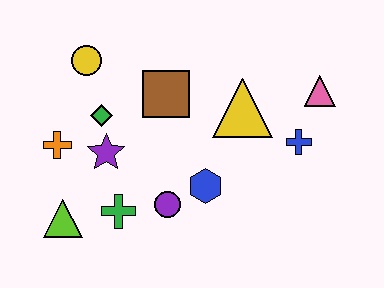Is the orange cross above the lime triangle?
Yes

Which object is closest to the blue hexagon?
The purple circle is closest to the blue hexagon.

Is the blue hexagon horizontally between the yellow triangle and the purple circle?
Yes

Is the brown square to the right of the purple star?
Yes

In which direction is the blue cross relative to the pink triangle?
The blue cross is below the pink triangle.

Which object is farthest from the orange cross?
The pink triangle is farthest from the orange cross.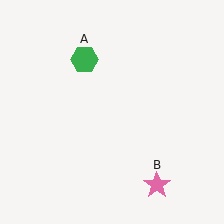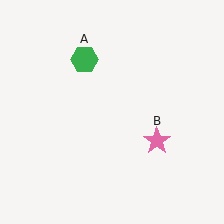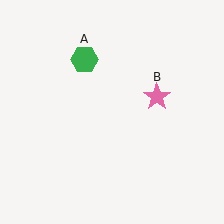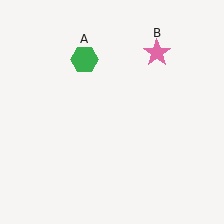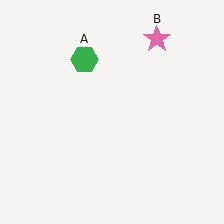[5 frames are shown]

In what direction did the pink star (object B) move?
The pink star (object B) moved up.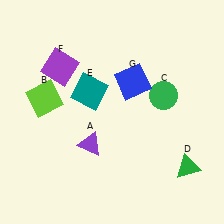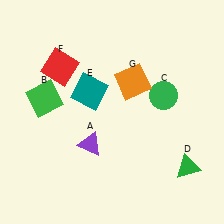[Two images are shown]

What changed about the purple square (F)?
In Image 1, F is purple. In Image 2, it changed to red.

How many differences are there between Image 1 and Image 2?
There are 3 differences between the two images.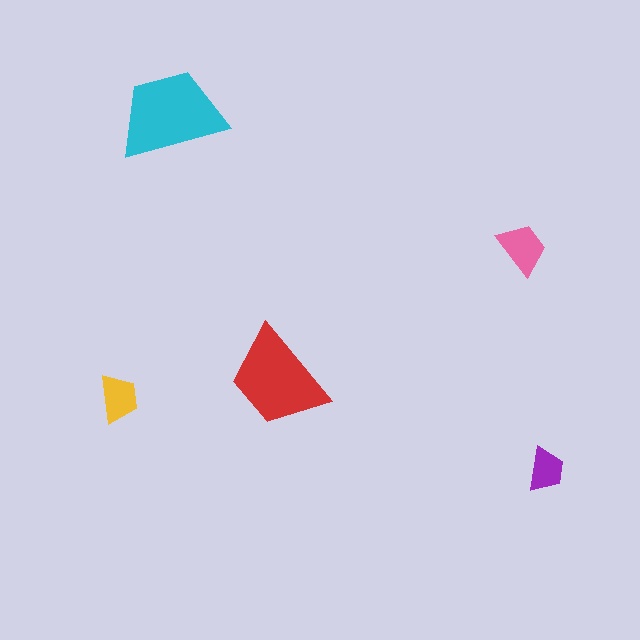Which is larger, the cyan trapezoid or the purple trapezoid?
The cyan one.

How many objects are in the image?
There are 5 objects in the image.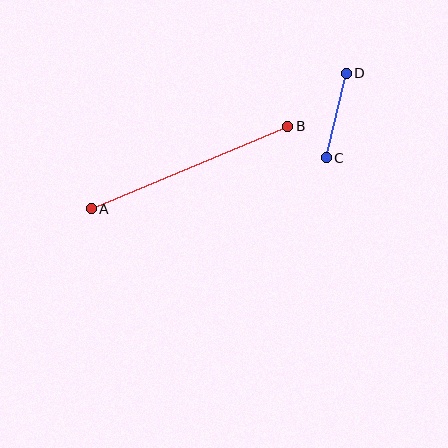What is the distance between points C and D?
The distance is approximately 87 pixels.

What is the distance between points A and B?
The distance is approximately 213 pixels.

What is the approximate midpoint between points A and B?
The midpoint is at approximately (189, 168) pixels.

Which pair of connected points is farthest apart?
Points A and B are farthest apart.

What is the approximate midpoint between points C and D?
The midpoint is at approximately (336, 115) pixels.